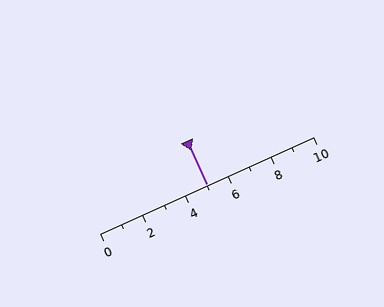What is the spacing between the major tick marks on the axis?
The major ticks are spaced 2 apart.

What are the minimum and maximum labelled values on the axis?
The axis runs from 0 to 10.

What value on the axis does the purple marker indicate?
The marker indicates approximately 5.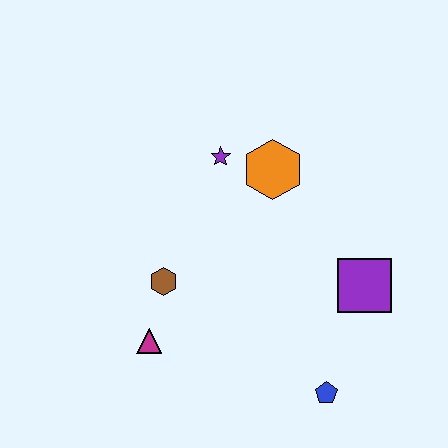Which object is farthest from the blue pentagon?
The purple star is farthest from the blue pentagon.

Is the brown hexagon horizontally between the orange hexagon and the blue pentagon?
No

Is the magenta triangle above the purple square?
No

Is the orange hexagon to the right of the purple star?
Yes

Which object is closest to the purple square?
The blue pentagon is closest to the purple square.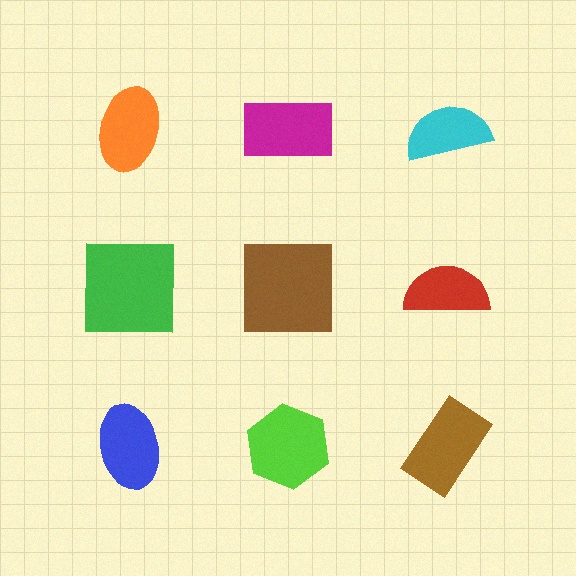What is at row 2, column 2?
A brown square.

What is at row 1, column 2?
A magenta rectangle.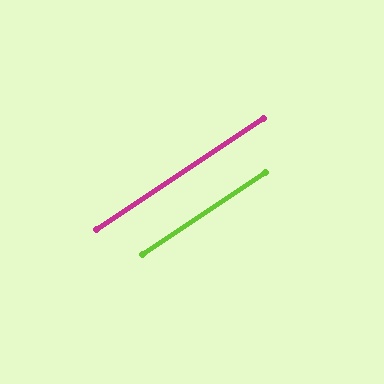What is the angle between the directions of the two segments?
Approximately 0 degrees.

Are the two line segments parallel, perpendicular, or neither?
Parallel — their directions differ by only 0.1°.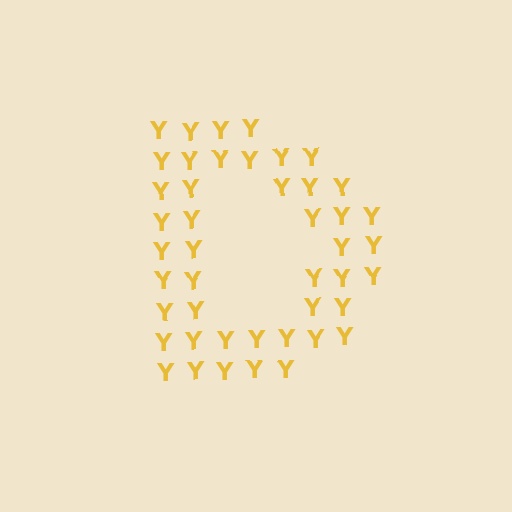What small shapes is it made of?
It is made of small letter Y's.